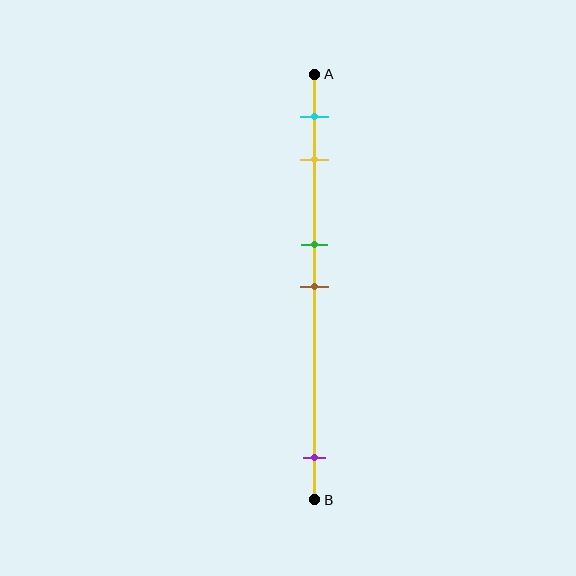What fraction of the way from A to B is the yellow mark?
The yellow mark is approximately 20% (0.2) of the way from A to B.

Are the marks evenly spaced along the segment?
No, the marks are not evenly spaced.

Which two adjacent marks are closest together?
The green and brown marks are the closest adjacent pair.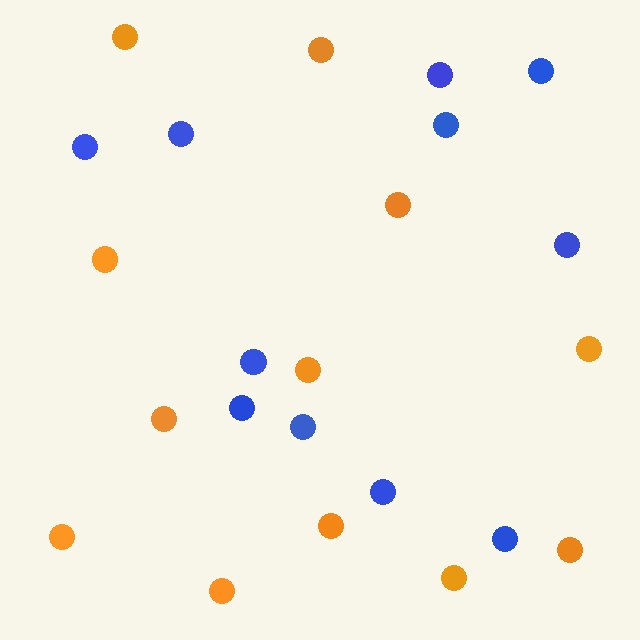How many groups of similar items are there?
There are 2 groups: one group of orange circles (12) and one group of blue circles (11).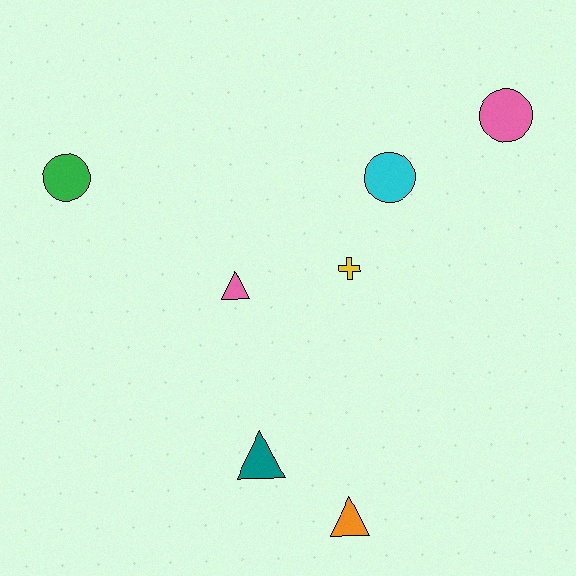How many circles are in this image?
There are 3 circles.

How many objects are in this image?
There are 7 objects.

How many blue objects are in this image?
There are no blue objects.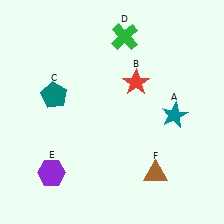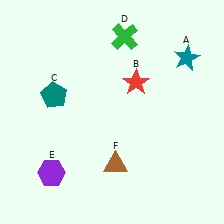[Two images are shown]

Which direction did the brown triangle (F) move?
The brown triangle (F) moved left.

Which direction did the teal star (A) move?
The teal star (A) moved up.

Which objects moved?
The objects that moved are: the teal star (A), the brown triangle (F).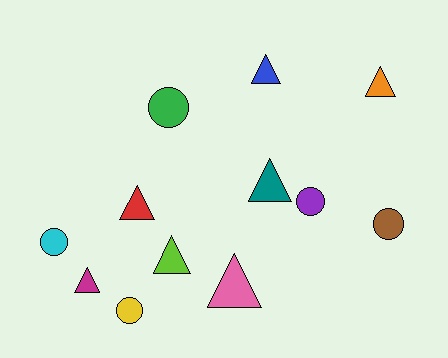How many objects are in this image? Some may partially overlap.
There are 12 objects.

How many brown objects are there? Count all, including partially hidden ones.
There is 1 brown object.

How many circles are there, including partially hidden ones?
There are 5 circles.